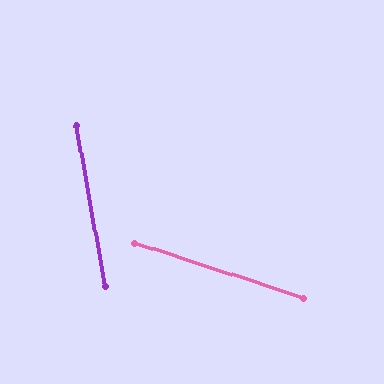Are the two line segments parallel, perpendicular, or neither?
Neither parallel nor perpendicular — they differ by about 62°.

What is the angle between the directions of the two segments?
Approximately 62 degrees.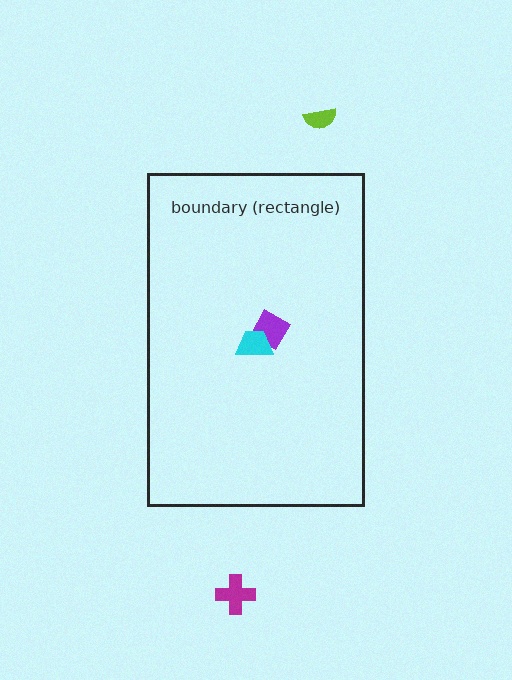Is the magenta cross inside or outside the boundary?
Outside.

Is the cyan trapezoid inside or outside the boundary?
Inside.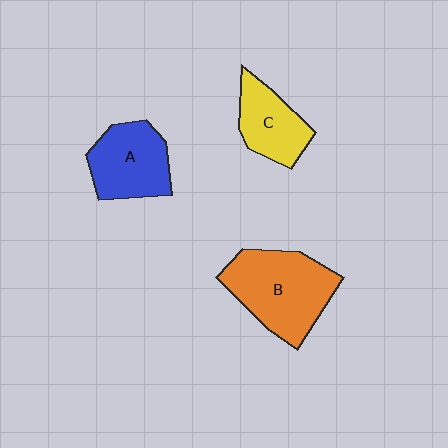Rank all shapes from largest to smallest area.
From largest to smallest: B (orange), A (blue), C (yellow).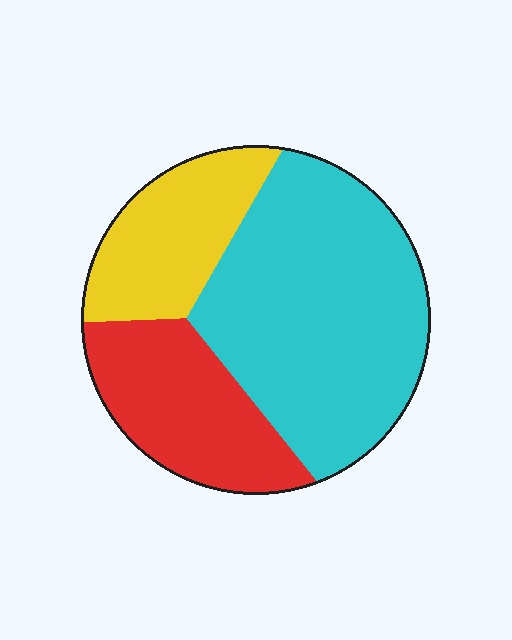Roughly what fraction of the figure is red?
Red covers roughly 25% of the figure.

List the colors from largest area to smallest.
From largest to smallest: cyan, red, yellow.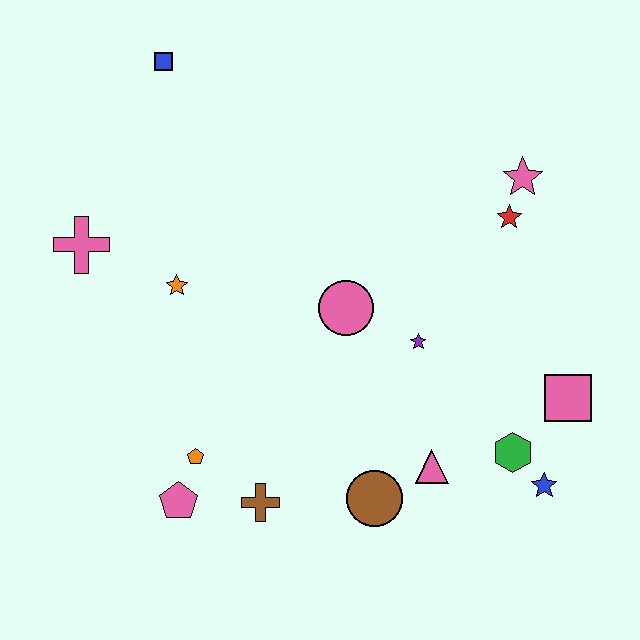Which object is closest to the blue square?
The pink cross is closest to the blue square.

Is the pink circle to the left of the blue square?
No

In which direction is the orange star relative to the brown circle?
The orange star is above the brown circle.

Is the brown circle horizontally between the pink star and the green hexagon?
No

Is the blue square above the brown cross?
Yes